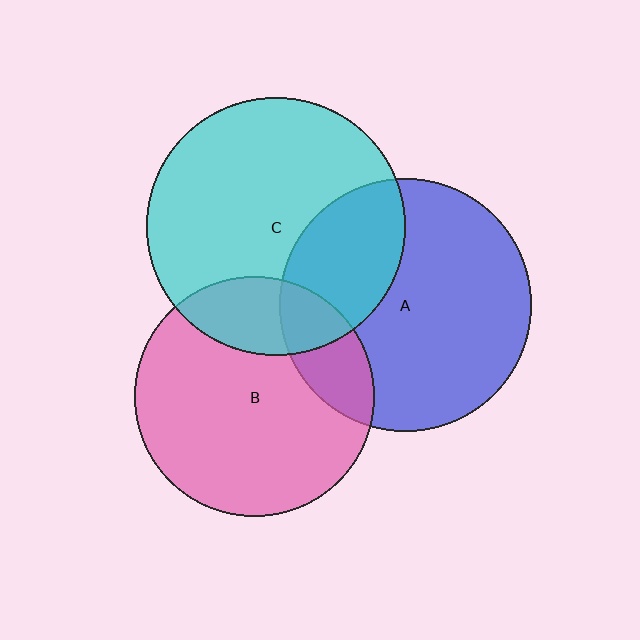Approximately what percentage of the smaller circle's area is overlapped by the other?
Approximately 20%.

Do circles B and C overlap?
Yes.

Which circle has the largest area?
Circle C (cyan).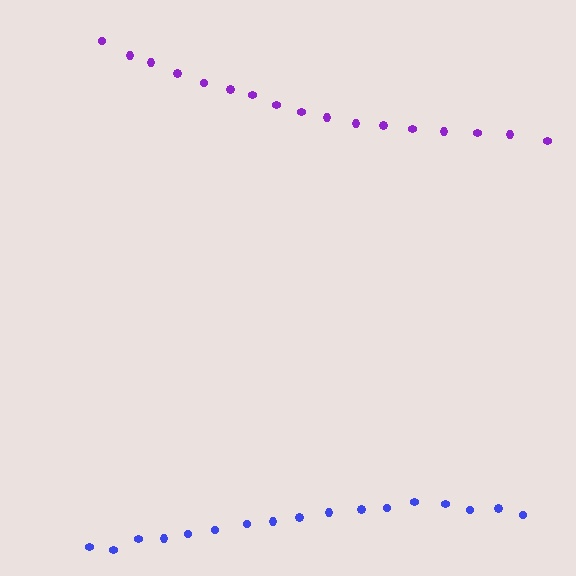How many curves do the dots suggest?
There are 2 distinct paths.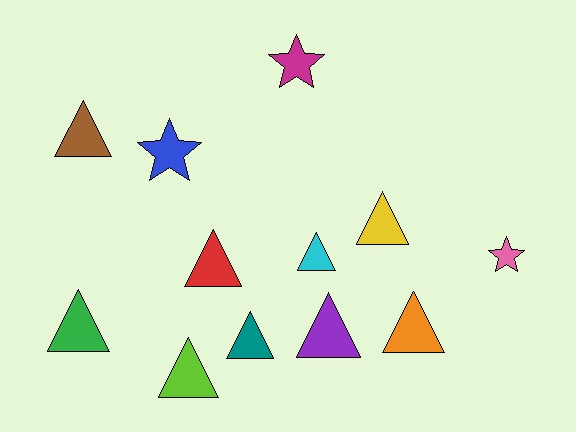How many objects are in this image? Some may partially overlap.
There are 12 objects.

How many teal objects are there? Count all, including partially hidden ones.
There is 1 teal object.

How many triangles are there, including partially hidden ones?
There are 9 triangles.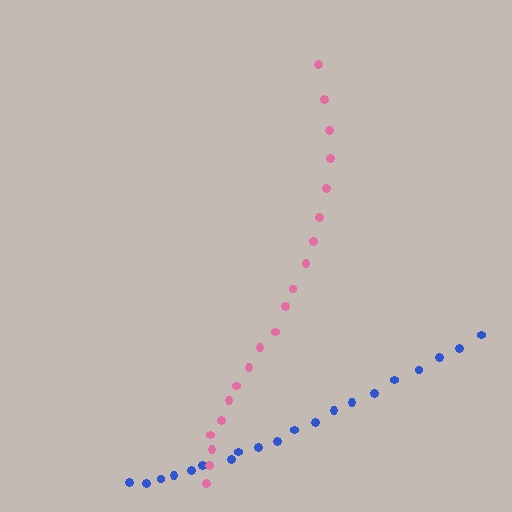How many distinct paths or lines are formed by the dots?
There are 2 distinct paths.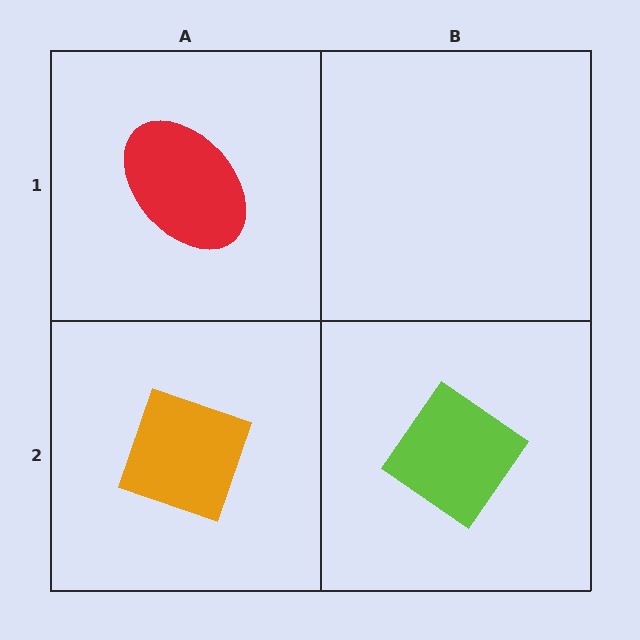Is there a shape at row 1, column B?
No, that cell is empty.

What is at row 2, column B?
A lime diamond.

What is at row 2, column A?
An orange diamond.